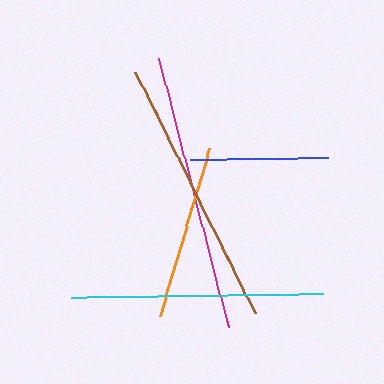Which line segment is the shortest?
The blue line is the shortest at approximately 138 pixels.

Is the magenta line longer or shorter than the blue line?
The magenta line is longer than the blue line.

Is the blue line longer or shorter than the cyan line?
The cyan line is longer than the blue line.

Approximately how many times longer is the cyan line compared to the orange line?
The cyan line is approximately 1.4 times the length of the orange line.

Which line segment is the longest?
The magenta line is the longest at approximately 278 pixels.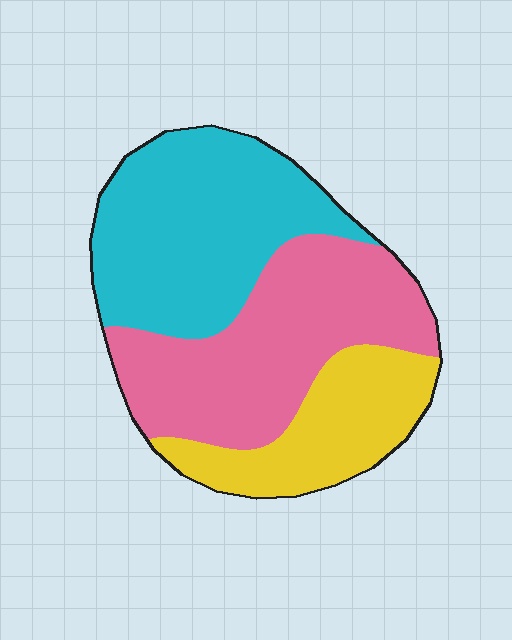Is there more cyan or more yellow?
Cyan.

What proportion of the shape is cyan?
Cyan covers 39% of the shape.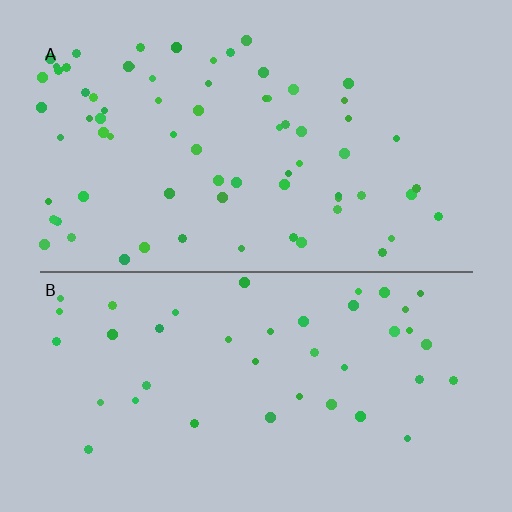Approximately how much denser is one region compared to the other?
Approximately 1.8× — region A over region B.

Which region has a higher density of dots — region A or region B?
A (the top).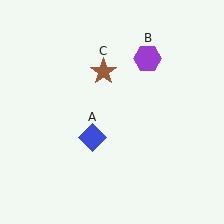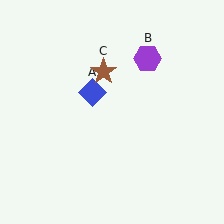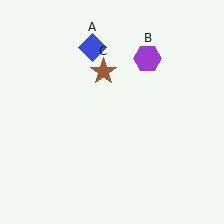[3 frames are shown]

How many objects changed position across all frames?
1 object changed position: blue diamond (object A).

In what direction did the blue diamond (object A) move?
The blue diamond (object A) moved up.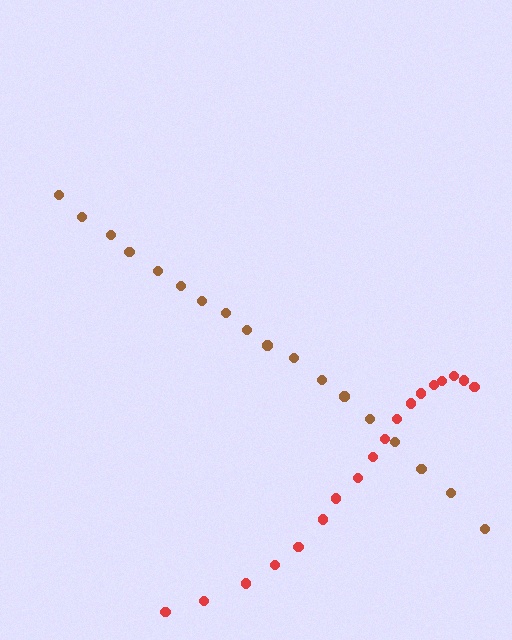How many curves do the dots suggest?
There are 2 distinct paths.